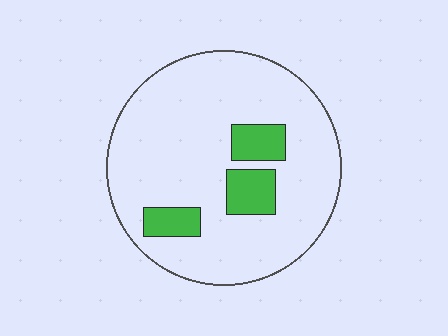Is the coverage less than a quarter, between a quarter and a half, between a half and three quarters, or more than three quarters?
Less than a quarter.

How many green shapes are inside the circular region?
3.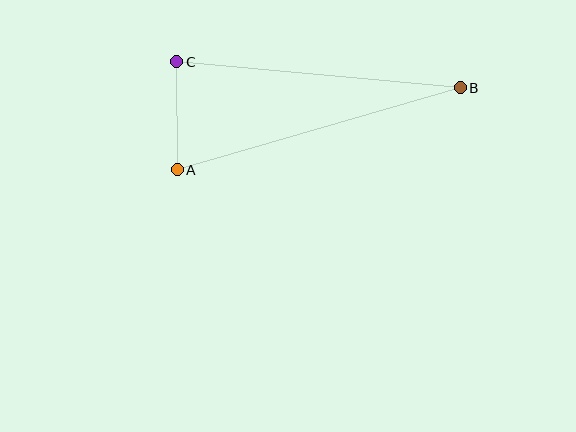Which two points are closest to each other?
Points A and C are closest to each other.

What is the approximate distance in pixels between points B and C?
The distance between B and C is approximately 285 pixels.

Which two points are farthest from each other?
Points A and B are farthest from each other.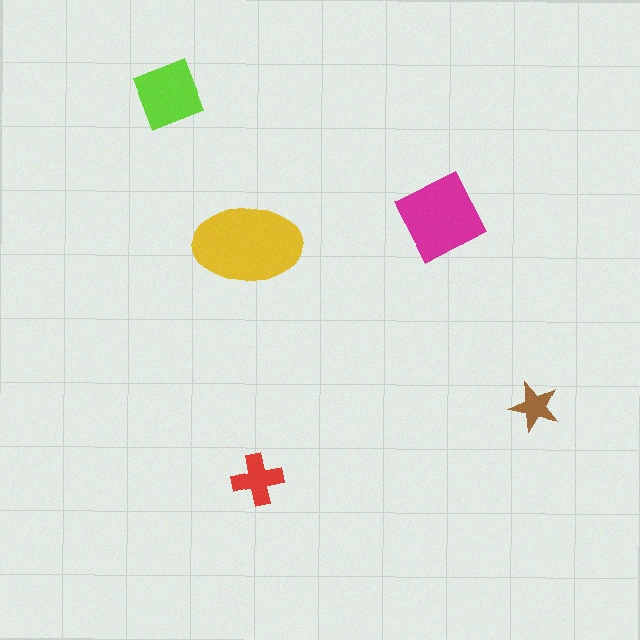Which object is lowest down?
The red cross is bottommost.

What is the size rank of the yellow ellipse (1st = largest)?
1st.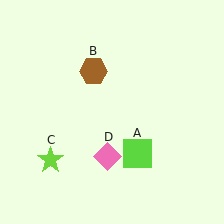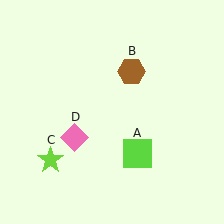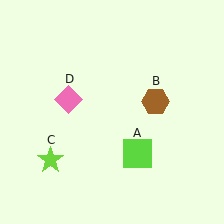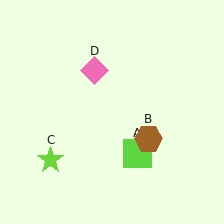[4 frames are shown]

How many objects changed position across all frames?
2 objects changed position: brown hexagon (object B), pink diamond (object D).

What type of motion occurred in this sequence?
The brown hexagon (object B), pink diamond (object D) rotated clockwise around the center of the scene.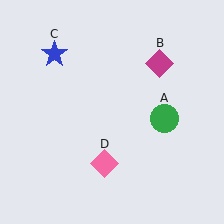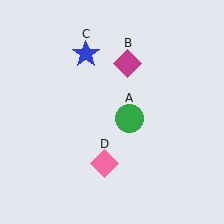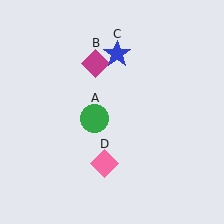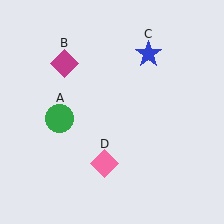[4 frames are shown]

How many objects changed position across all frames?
3 objects changed position: green circle (object A), magenta diamond (object B), blue star (object C).